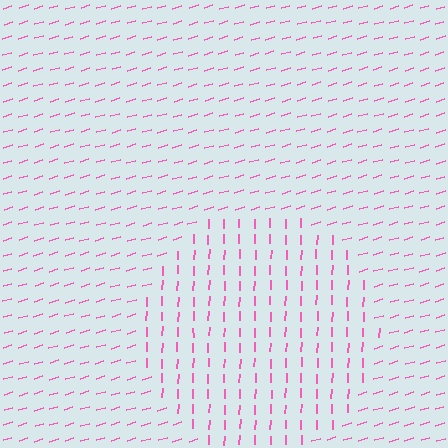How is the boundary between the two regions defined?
The boundary is defined purely by a change in line orientation (approximately 70 degrees difference). All lines are the same color and thickness.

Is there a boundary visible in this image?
Yes, there is a texture boundary formed by a change in line orientation.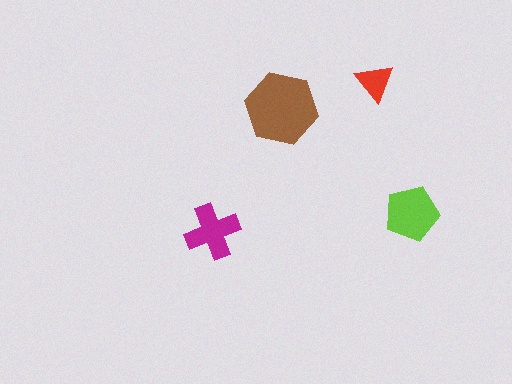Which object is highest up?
The red triangle is topmost.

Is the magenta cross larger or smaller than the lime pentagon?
Smaller.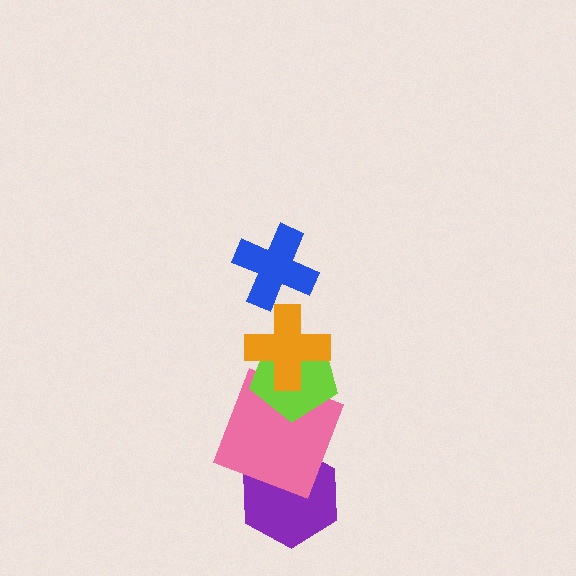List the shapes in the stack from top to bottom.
From top to bottom: the blue cross, the orange cross, the lime pentagon, the pink square, the purple hexagon.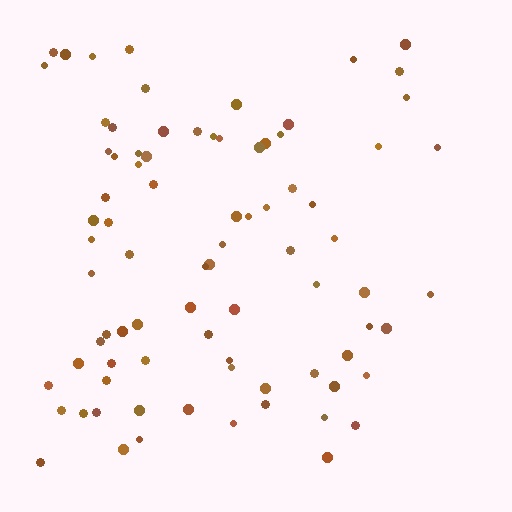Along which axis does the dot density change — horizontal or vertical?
Horizontal.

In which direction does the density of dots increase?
From right to left, with the left side densest.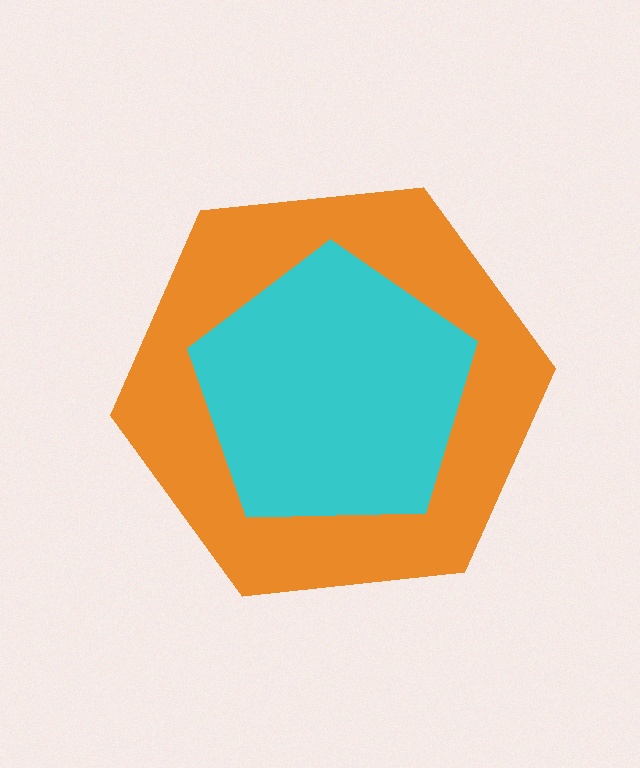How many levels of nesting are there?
2.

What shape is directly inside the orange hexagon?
The cyan pentagon.